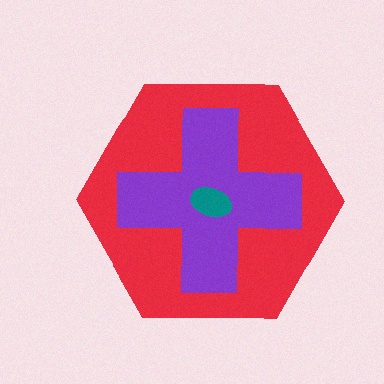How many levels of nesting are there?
3.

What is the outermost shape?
The red hexagon.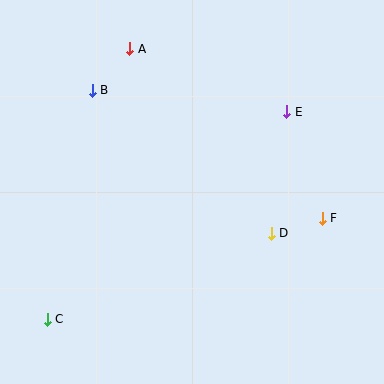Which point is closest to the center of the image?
Point D at (271, 233) is closest to the center.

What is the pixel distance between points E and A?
The distance between E and A is 169 pixels.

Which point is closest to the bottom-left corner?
Point C is closest to the bottom-left corner.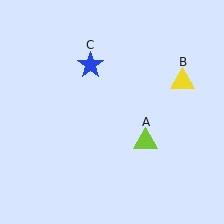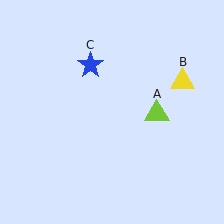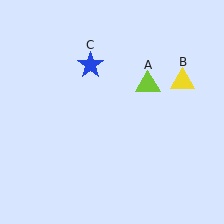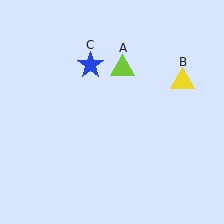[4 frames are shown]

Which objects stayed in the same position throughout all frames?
Yellow triangle (object B) and blue star (object C) remained stationary.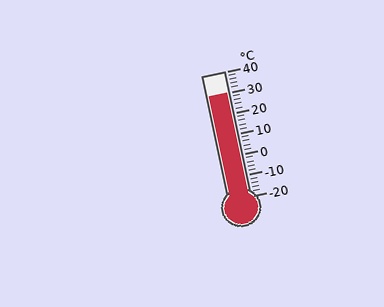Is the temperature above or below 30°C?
The temperature is at 30°C.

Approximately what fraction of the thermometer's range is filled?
The thermometer is filled to approximately 85% of its range.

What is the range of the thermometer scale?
The thermometer scale ranges from -20°C to 40°C.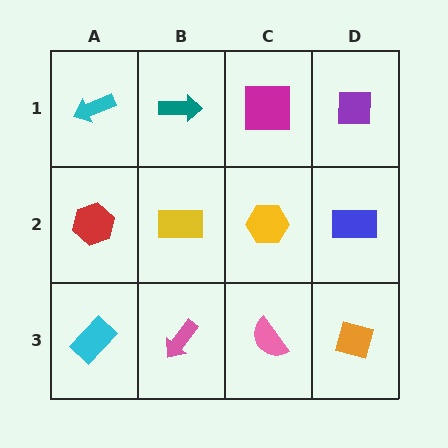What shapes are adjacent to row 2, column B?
A teal arrow (row 1, column B), a pink arrow (row 3, column B), a red hexagon (row 2, column A), a yellow hexagon (row 2, column C).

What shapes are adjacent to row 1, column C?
A yellow hexagon (row 2, column C), a teal arrow (row 1, column B), a purple square (row 1, column D).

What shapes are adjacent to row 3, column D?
A blue rectangle (row 2, column D), a pink semicircle (row 3, column C).